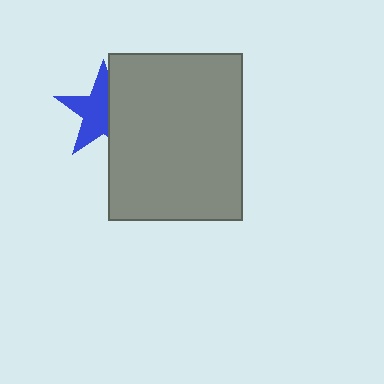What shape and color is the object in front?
The object in front is a gray rectangle.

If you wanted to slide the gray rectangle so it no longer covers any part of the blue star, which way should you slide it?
Slide it right — that is the most direct way to separate the two shapes.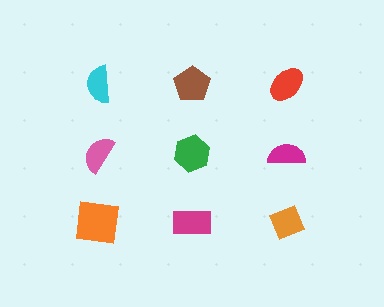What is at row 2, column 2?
A green hexagon.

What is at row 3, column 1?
An orange square.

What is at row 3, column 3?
An orange diamond.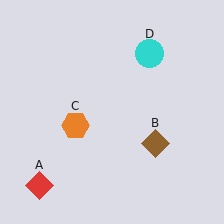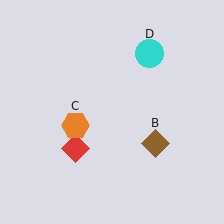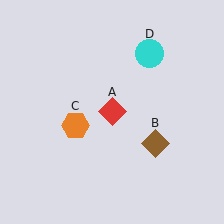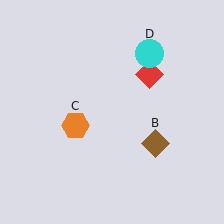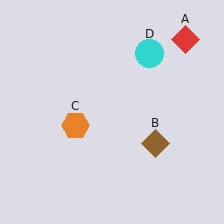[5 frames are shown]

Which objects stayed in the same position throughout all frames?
Brown diamond (object B) and orange hexagon (object C) and cyan circle (object D) remained stationary.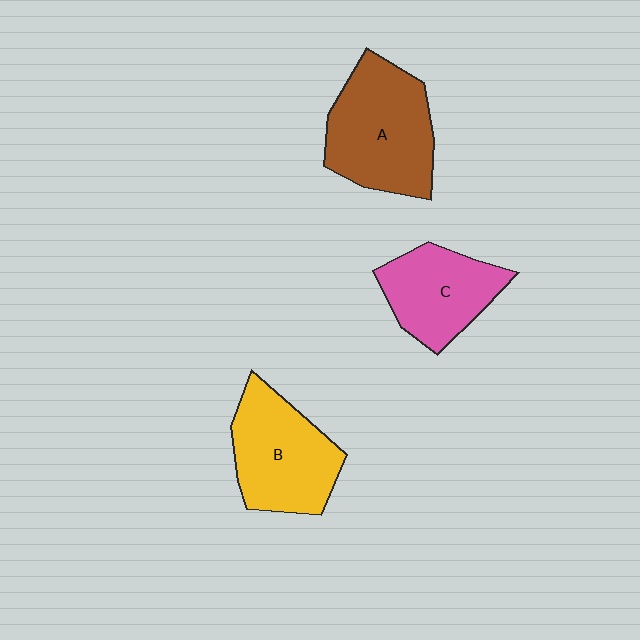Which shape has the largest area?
Shape A (brown).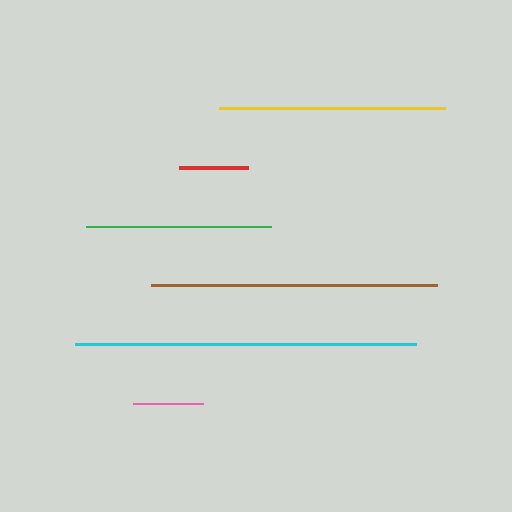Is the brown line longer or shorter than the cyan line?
The cyan line is longer than the brown line.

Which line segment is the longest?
The cyan line is the longest at approximately 341 pixels.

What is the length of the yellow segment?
The yellow segment is approximately 226 pixels long.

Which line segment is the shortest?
The red line is the shortest at approximately 69 pixels.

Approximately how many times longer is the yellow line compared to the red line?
The yellow line is approximately 3.3 times the length of the red line.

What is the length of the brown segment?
The brown segment is approximately 286 pixels long.